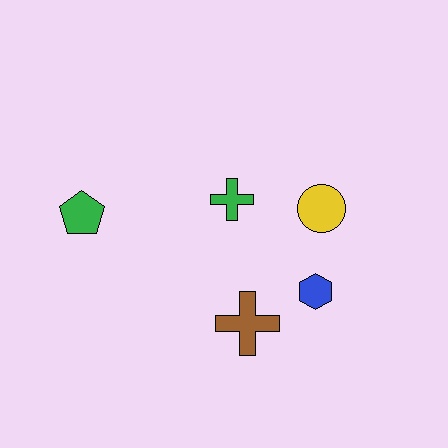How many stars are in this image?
There are no stars.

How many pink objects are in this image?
There are no pink objects.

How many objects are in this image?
There are 5 objects.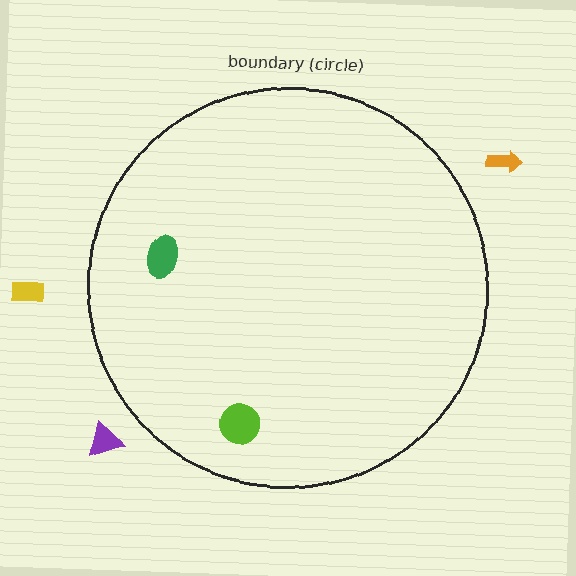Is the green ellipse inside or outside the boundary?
Inside.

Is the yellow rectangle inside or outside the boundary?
Outside.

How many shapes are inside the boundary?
2 inside, 3 outside.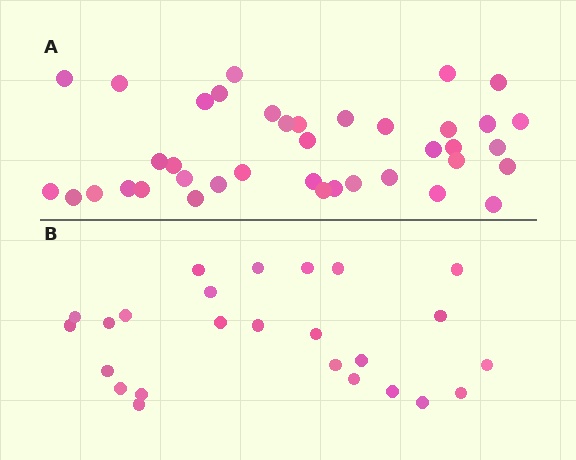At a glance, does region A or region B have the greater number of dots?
Region A (the top region) has more dots.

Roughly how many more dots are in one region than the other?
Region A has approximately 15 more dots than region B.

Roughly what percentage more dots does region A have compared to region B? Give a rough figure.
About 55% more.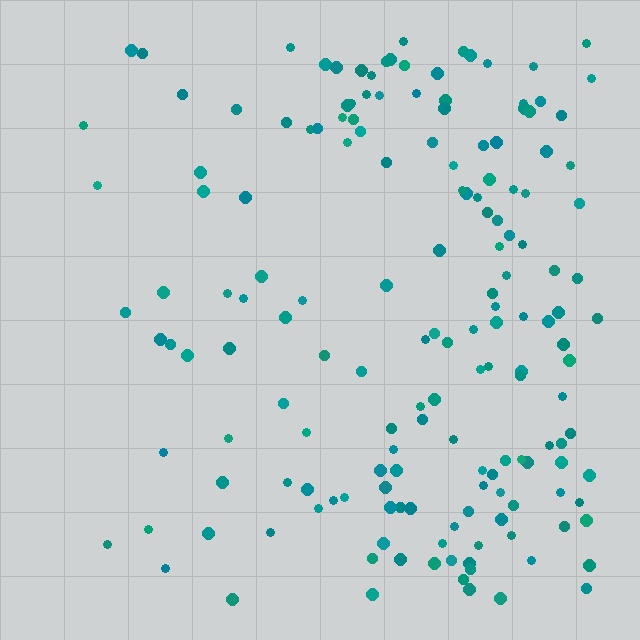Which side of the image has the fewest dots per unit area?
The left.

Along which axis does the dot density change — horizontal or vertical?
Horizontal.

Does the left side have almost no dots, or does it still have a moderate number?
Still a moderate number, just noticeably fewer than the right.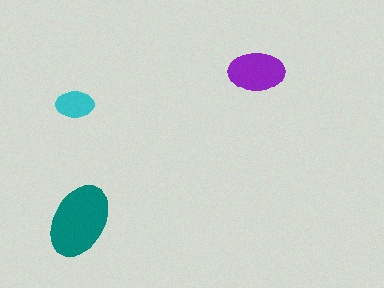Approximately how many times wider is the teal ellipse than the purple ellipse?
About 1.5 times wider.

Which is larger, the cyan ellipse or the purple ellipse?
The purple one.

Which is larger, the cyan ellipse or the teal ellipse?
The teal one.